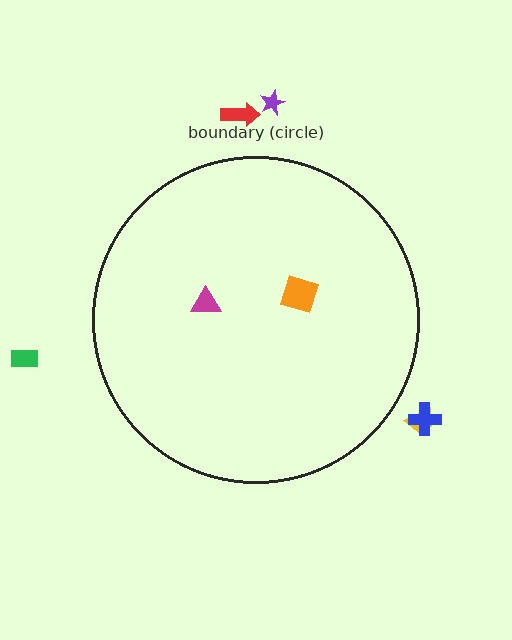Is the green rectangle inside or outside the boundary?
Outside.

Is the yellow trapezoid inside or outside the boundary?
Outside.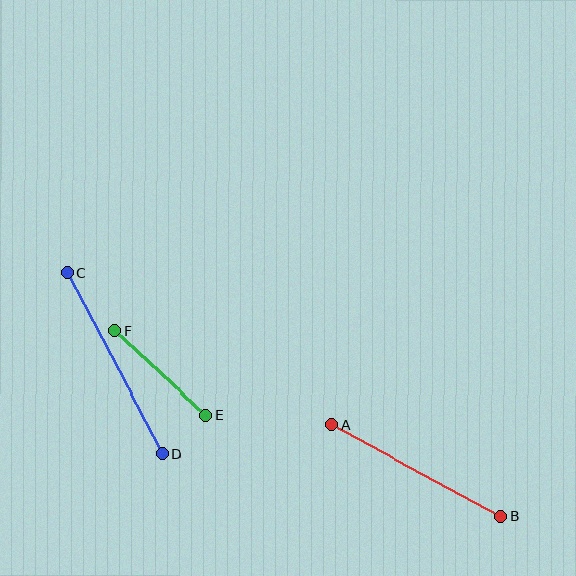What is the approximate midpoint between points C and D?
The midpoint is at approximately (115, 363) pixels.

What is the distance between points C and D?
The distance is approximately 205 pixels.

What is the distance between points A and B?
The distance is approximately 192 pixels.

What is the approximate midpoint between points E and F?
The midpoint is at approximately (160, 373) pixels.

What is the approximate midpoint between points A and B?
The midpoint is at approximately (416, 470) pixels.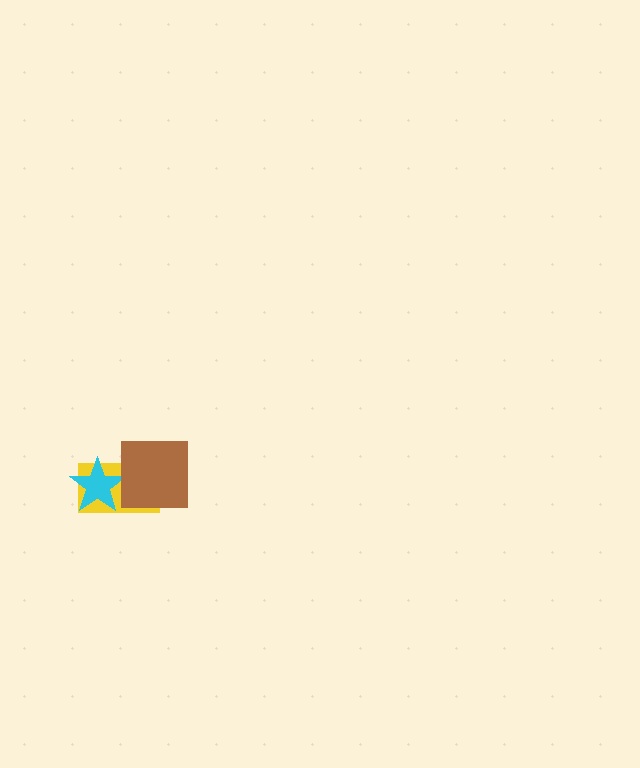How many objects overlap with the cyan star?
1 object overlaps with the cyan star.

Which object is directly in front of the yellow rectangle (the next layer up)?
The cyan star is directly in front of the yellow rectangle.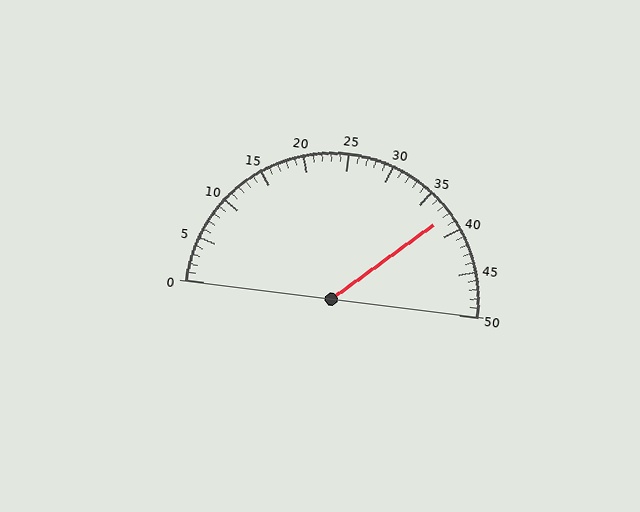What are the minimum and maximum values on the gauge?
The gauge ranges from 0 to 50.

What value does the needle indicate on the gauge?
The needle indicates approximately 38.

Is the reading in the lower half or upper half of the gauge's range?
The reading is in the upper half of the range (0 to 50).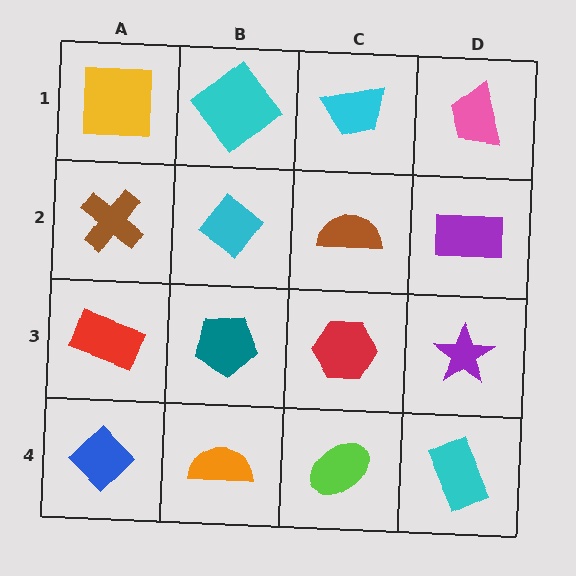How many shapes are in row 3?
4 shapes.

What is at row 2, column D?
A purple rectangle.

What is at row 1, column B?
A cyan diamond.